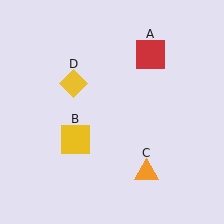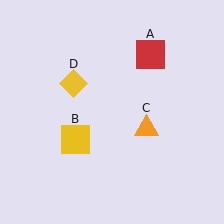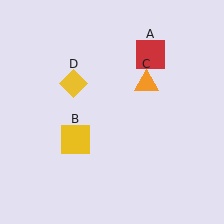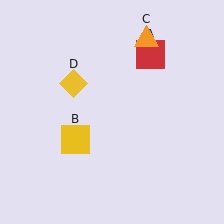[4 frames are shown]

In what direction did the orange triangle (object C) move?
The orange triangle (object C) moved up.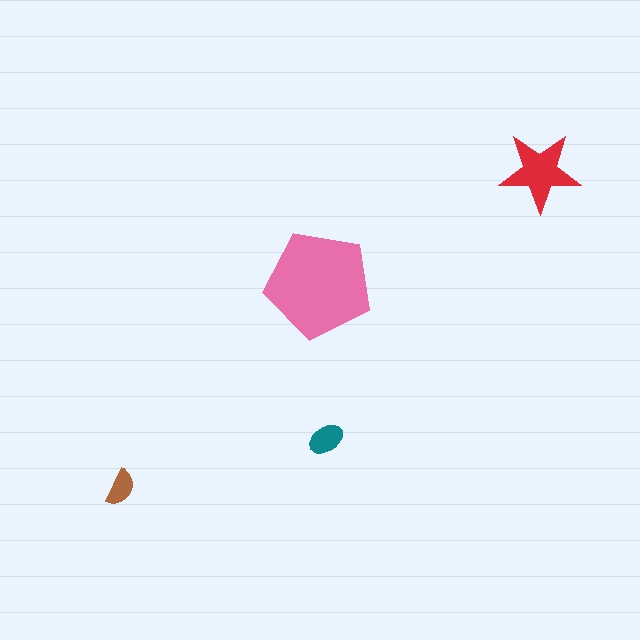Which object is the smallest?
The brown semicircle.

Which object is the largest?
The pink pentagon.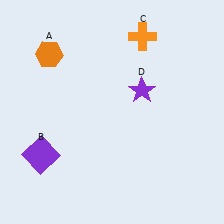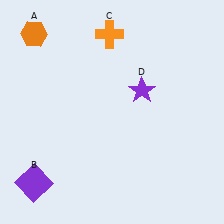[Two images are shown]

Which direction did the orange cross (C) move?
The orange cross (C) moved left.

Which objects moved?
The objects that moved are: the orange hexagon (A), the purple square (B), the orange cross (C).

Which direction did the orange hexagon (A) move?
The orange hexagon (A) moved up.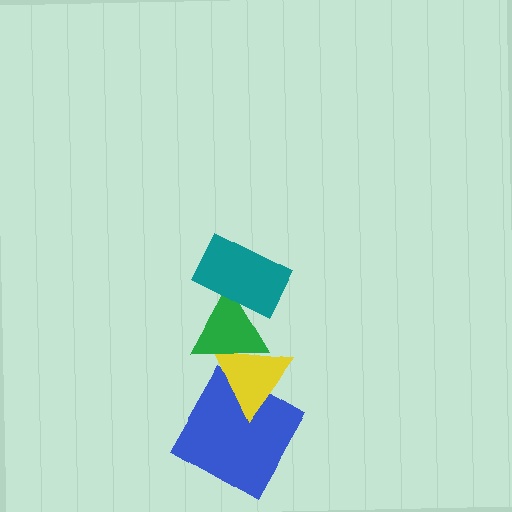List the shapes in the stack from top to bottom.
From top to bottom: the teal rectangle, the green triangle, the yellow triangle, the blue square.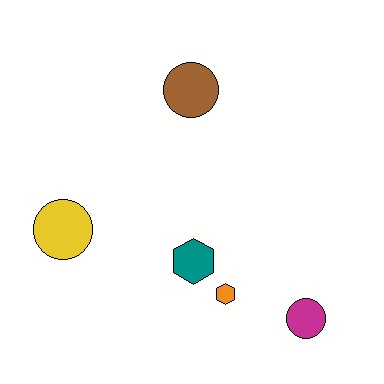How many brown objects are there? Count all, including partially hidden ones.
There is 1 brown object.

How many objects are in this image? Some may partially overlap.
There are 5 objects.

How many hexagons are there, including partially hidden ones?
There are 2 hexagons.